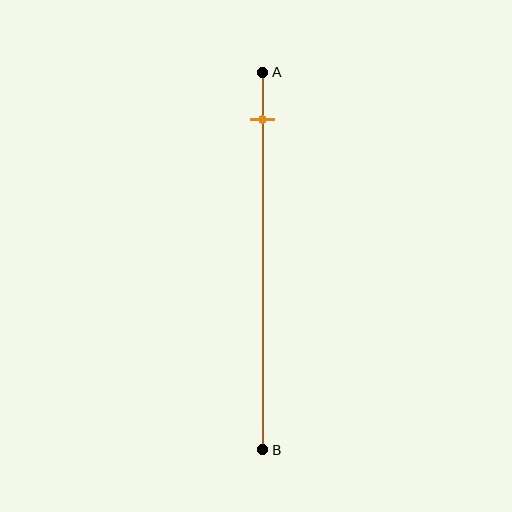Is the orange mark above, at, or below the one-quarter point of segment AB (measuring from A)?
The orange mark is above the one-quarter point of segment AB.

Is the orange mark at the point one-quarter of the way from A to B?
No, the mark is at about 10% from A, not at the 25% one-quarter point.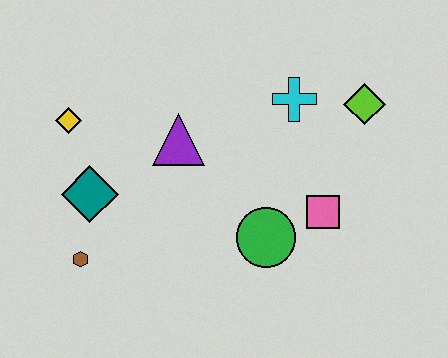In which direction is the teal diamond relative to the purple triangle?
The teal diamond is to the left of the purple triangle.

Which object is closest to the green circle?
The pink square is closest to the green circle.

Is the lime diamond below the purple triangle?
No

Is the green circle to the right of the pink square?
No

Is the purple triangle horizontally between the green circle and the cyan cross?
No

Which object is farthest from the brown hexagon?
The lime diamond is farthest from the brown hexagon.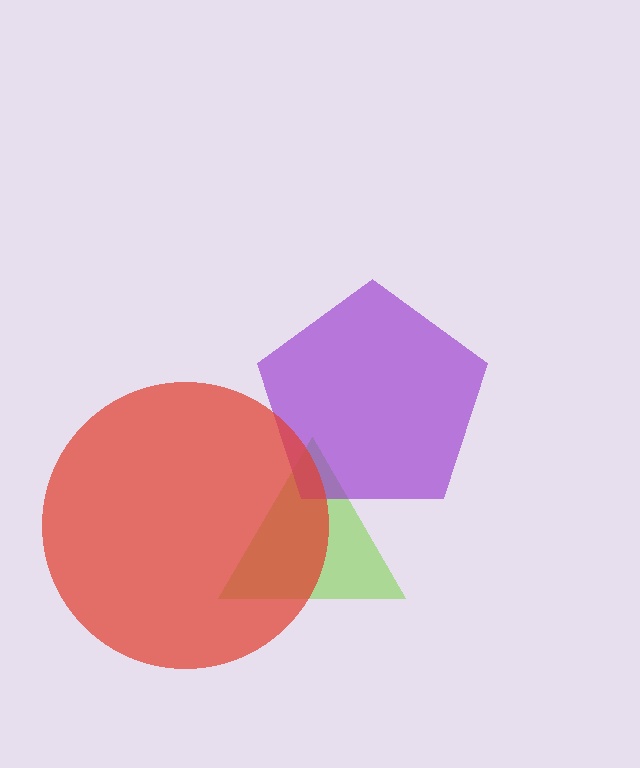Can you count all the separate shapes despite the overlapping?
Yes, there are 3 separate shapes.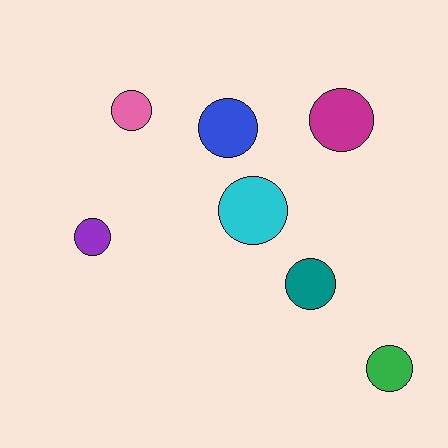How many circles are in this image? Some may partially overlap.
There are 7 circles.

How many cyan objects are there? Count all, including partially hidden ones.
There is 1 cyan object.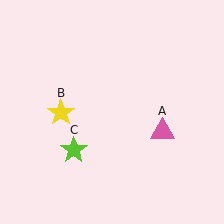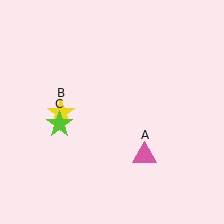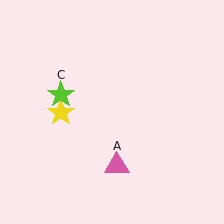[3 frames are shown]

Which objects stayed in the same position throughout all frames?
Yellow star (object B) remained stationary.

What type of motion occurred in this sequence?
The pink triangle (object A), lime star (object C) rotated clockwise around the center of the scene.